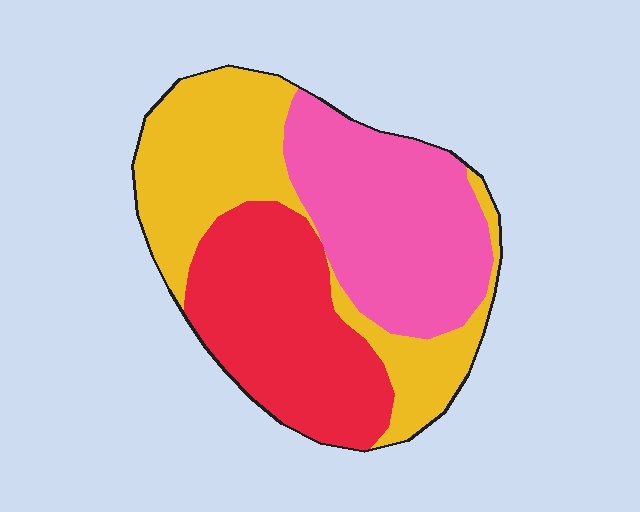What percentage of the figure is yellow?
Yellow covers roughly 35% of the figure.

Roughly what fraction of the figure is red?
Red takes up about one third (1/3) of the figure.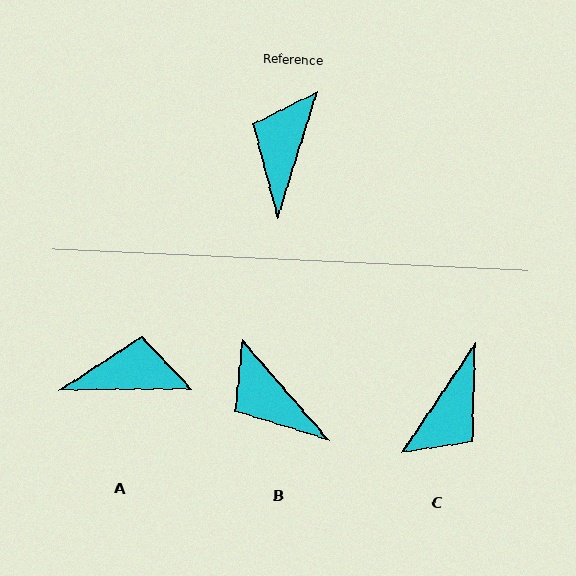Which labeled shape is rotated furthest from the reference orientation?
C, about 163 degrees away.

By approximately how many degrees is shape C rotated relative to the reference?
Approximately 163 degrees counter-clockwise.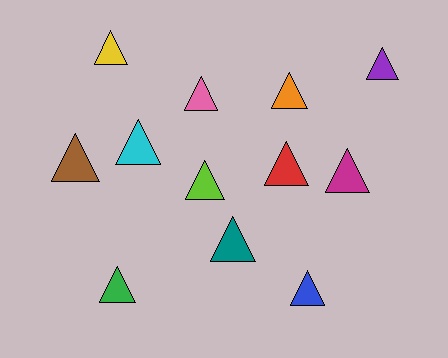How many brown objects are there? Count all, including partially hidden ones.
There is 1 brown object.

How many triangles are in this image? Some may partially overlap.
There are 12 triangles.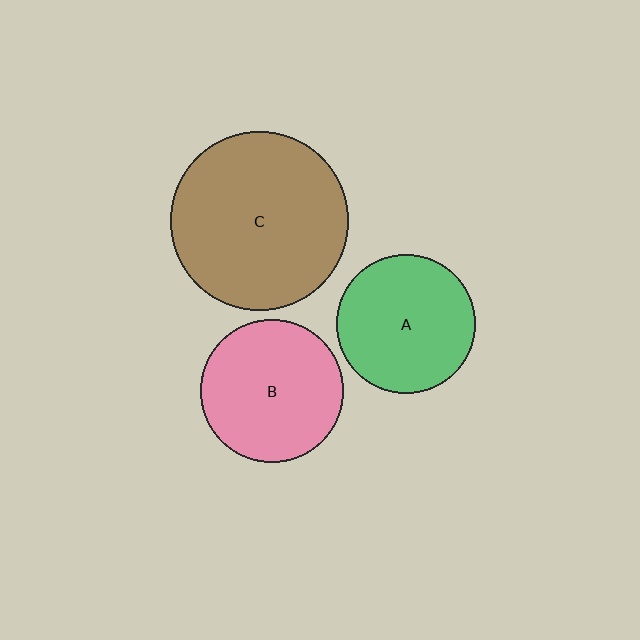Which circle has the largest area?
Circle C (brown).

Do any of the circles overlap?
No, none of the circles overlap.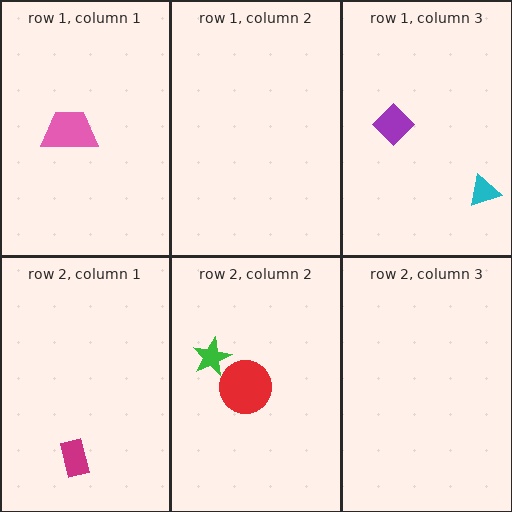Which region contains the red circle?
The row 2, column 2 region.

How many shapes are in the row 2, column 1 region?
1.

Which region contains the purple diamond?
The row 1, column 3 region.